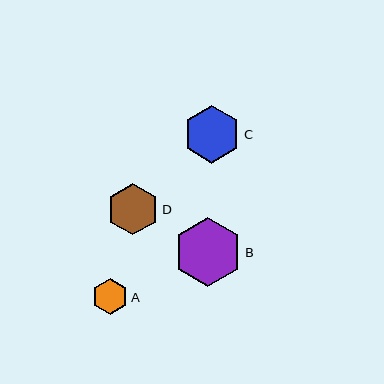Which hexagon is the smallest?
Hexagon A is the smallest with a size of approximately 36 pixels.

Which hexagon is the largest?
Hexagon B is the largest with a size of approximately 68 pixels.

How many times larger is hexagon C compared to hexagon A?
Hexagon C is approximately 1.6 times the size of hexagon A.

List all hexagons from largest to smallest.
From largest to smallest: B, C, D, A.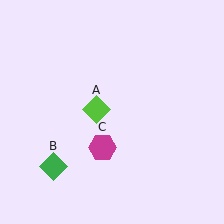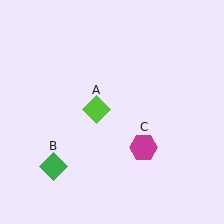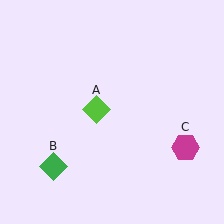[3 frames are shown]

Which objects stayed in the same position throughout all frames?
Lime diamond (object A) and green diamond (object B) remained stationary.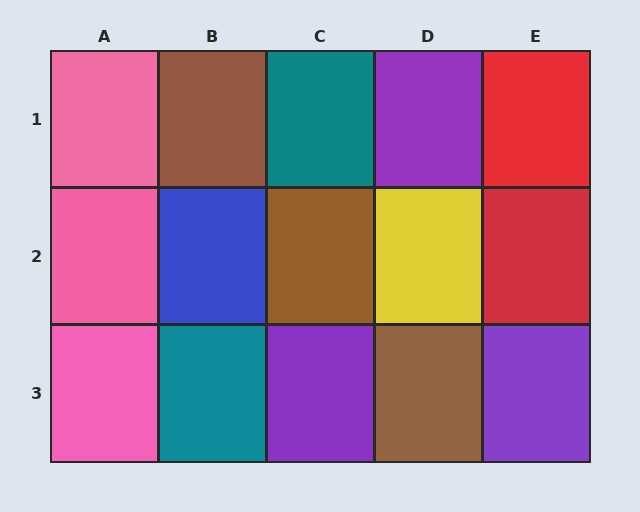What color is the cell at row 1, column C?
Teal.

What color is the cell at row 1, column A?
Pink.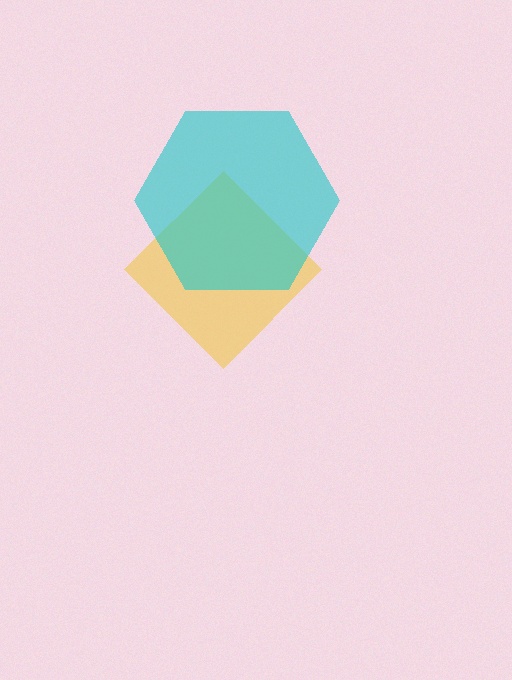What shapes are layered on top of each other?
The layered shapes are: a yellow diamond, a cyan hexagon.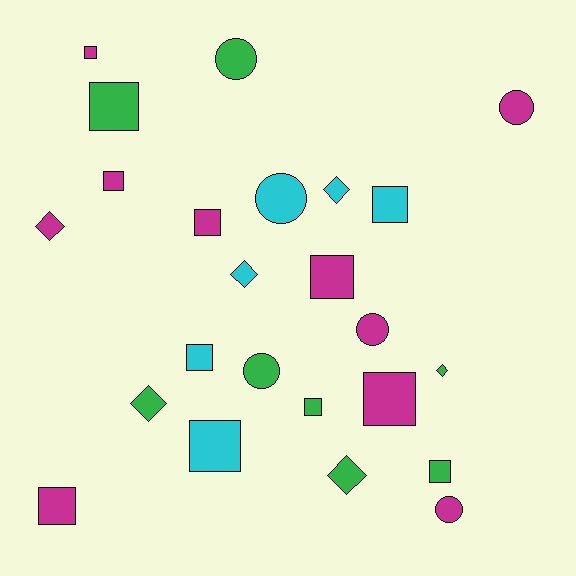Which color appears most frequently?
Magenta, with 10 objects.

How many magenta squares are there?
There are 6 magenta squares.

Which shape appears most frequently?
Square, with 12 objects.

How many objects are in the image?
There are 24 objects.